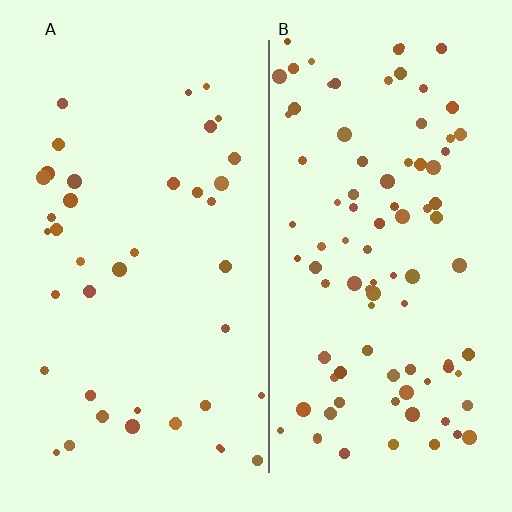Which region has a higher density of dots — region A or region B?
B (the right).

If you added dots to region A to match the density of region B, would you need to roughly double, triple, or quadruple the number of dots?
Approximately double.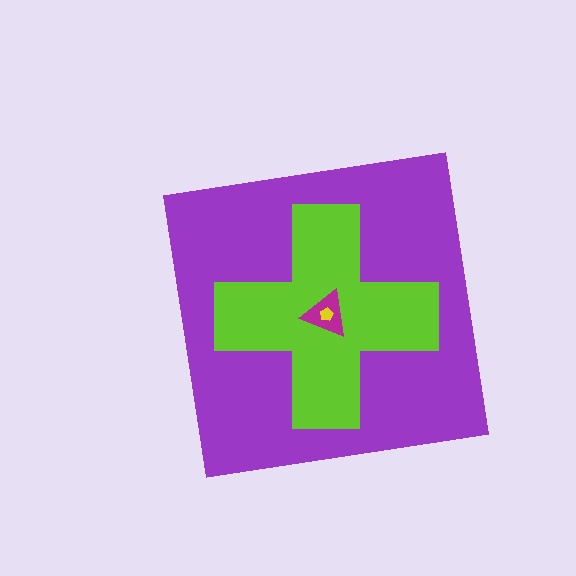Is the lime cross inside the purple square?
Yes.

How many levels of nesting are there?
4.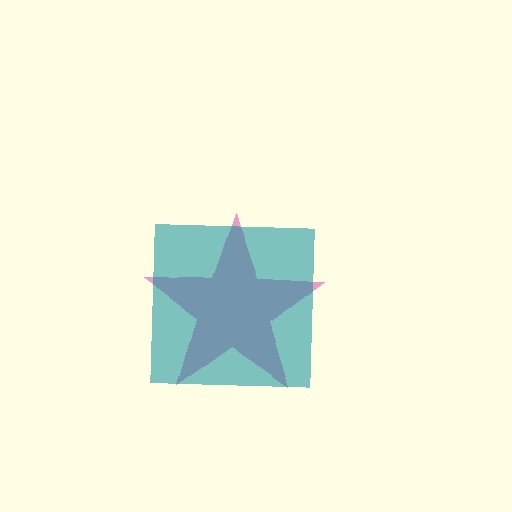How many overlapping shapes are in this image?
There are 2 overlapping shapes in the image.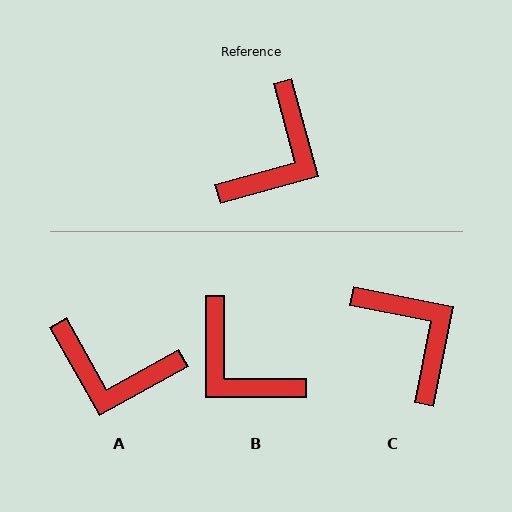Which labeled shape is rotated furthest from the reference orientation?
B, about 105 degrees away.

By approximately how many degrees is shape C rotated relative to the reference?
Approximately 64 degrees counter-clockwise.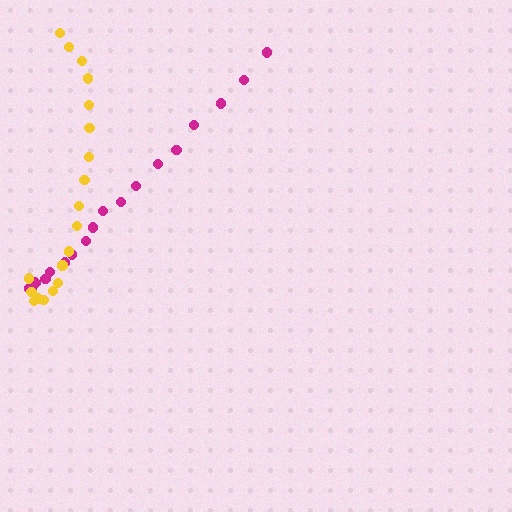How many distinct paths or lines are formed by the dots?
There are 2 distinct paths.